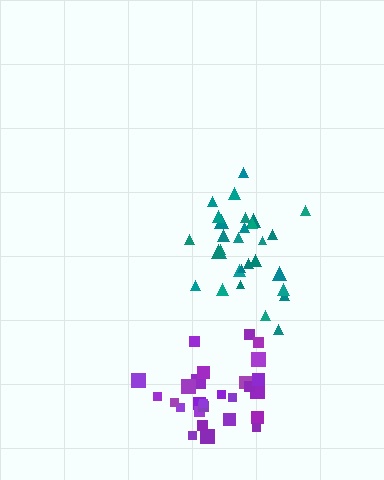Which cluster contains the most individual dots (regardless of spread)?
Teal (32).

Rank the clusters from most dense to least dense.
teal, purple.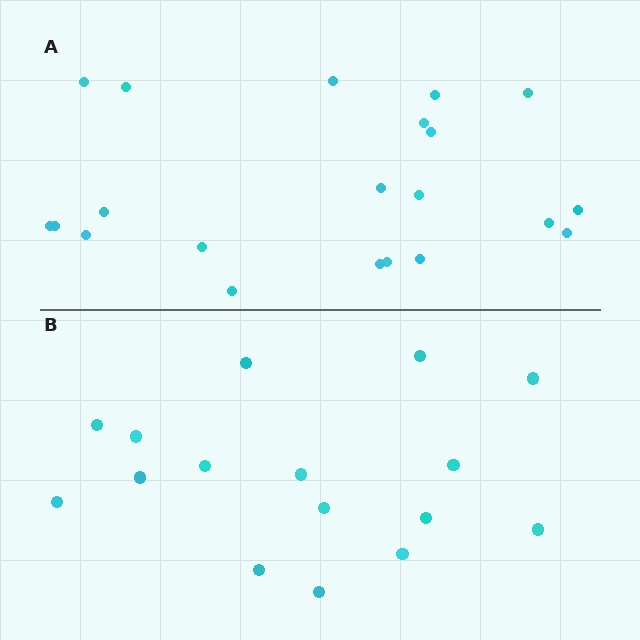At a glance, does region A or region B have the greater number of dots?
Region A (the top region) has more dots.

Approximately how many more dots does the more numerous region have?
Region A has about 5 more dots than region B.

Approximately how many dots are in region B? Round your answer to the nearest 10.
About 20 dots. (The exact count is 16, which rounds to 20.)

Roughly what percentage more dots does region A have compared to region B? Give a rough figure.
About 30% more.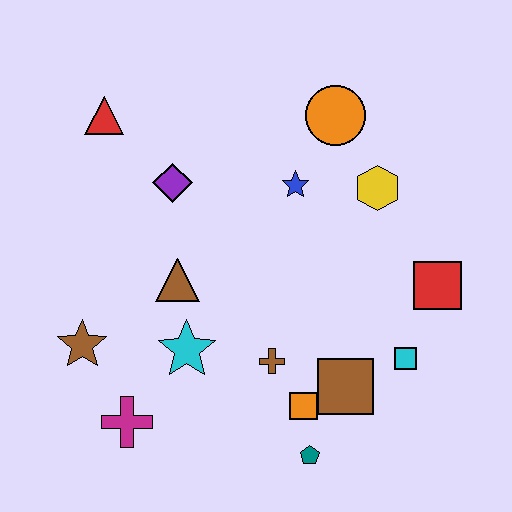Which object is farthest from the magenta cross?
The orange circle is farthest from the magenta cross.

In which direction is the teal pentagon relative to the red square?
The teal pentagon is below the red square.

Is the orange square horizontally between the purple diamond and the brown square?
Yes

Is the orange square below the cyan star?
Yes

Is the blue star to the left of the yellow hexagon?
Yes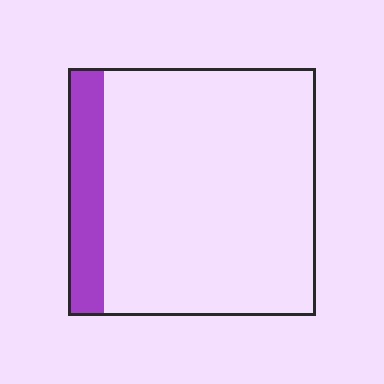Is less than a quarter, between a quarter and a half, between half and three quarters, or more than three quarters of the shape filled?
Less than a quarter.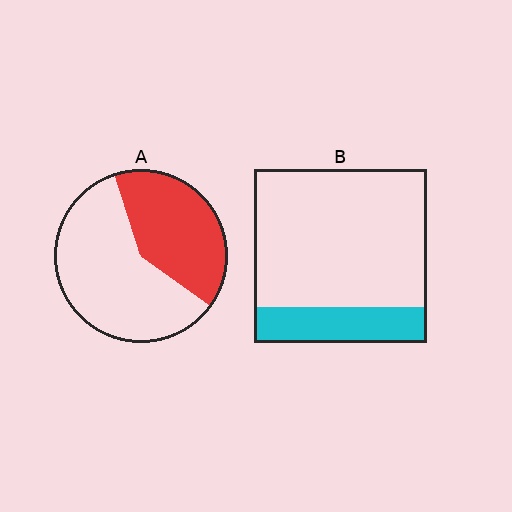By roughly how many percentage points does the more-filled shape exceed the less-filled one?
By roughly 20 percentage points (A over B).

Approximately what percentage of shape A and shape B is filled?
A is approximately 40% and B is approximately 20%.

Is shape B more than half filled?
No.